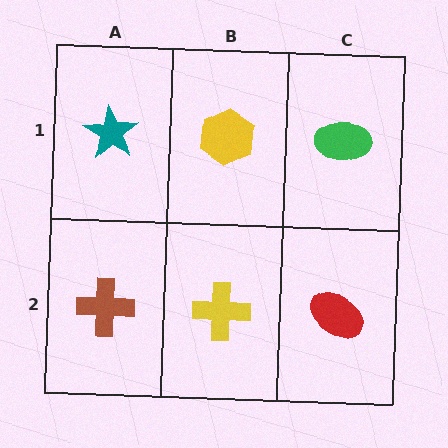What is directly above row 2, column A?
A teal star.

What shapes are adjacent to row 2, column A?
A teal star (row 1, column A), a yellow cross (row 2, column B).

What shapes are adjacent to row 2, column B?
A yellow hexagon (row 1, column B), a brown cross (row 2, column A), a red ellipse (row 2, column C).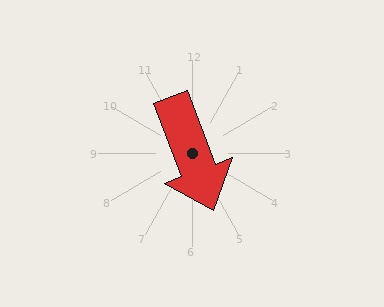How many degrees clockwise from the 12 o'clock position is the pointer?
Approximately 159 degrees.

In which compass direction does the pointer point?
South.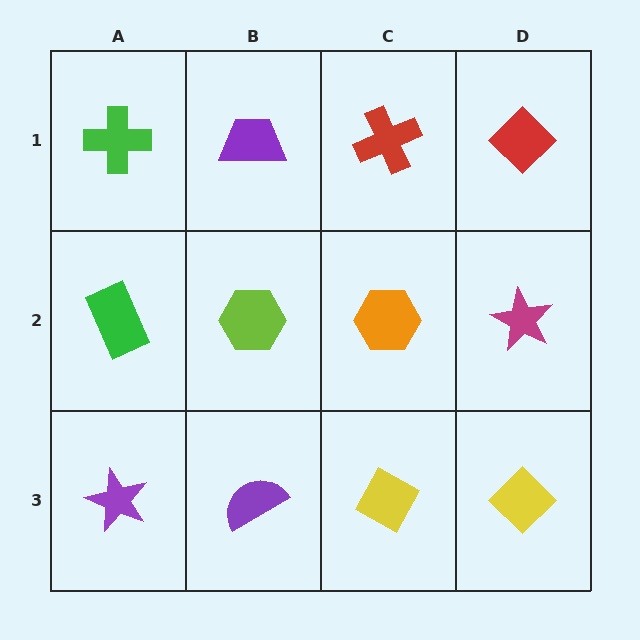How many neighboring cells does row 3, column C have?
3.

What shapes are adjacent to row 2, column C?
A red cross (row 1, column C), a yellow diamond (row 3, column C), a lime hexagon (row 2, column B), a magenta star (row 2, column D).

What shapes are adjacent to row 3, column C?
An orange hexagon (row 2, column C), a purple semicircle (row 3, column B), a yellow diamond (row 3, column D).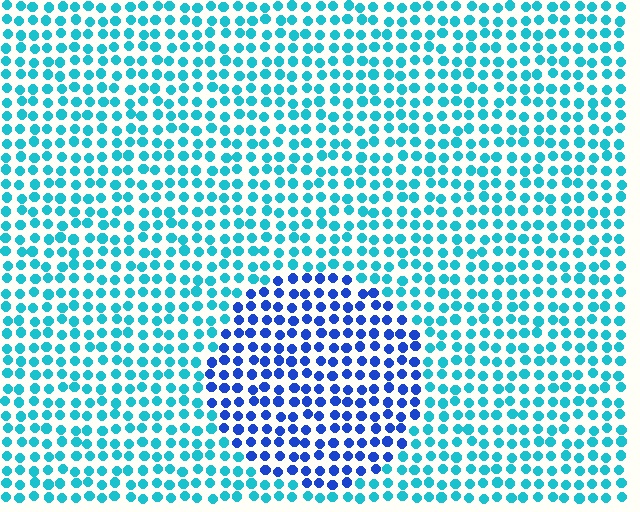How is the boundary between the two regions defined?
The boundary is defined purely by a slight shift in hue (about 42 degrees). Spacing, size, and orientation are identical on both sides.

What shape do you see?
I see a circle.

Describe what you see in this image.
The image is filled with small cyan elements in a uniform arrangement. A circle-shaped region is visible where the elements are tinted to a slightly different hue, forming a subtle color boundary.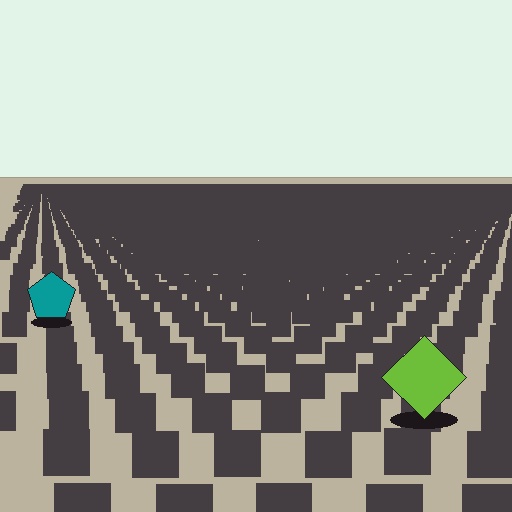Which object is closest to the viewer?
The lime diamond is closest. The texture marks near it are larger and more spread out.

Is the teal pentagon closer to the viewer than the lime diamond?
No. The lime diamond is closer — you can tell from the texture gradient: the ground texture is coarser near it.